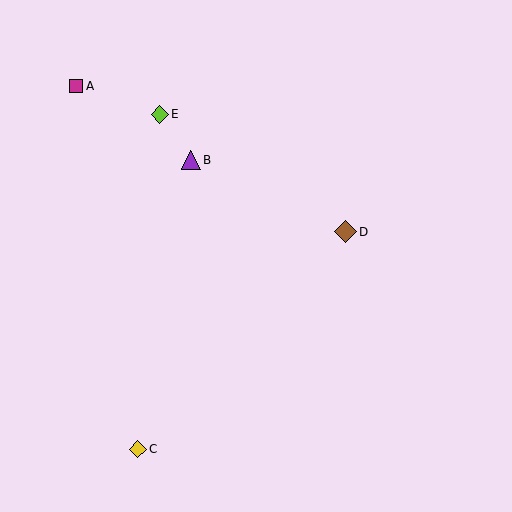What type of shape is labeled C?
Shape C is a yellow diamond.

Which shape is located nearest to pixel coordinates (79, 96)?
The magenta square (labeled A) at (76, 86) is nearest to that location.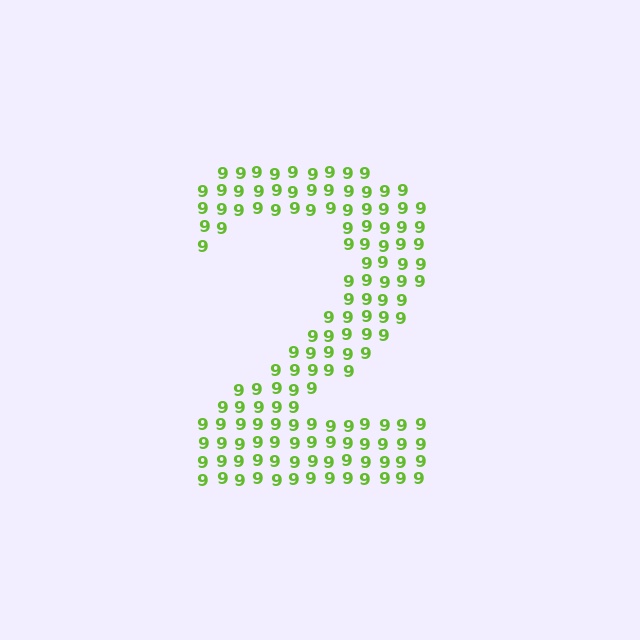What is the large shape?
The large shape is the digit 2.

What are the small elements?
The small elements are digit 9's.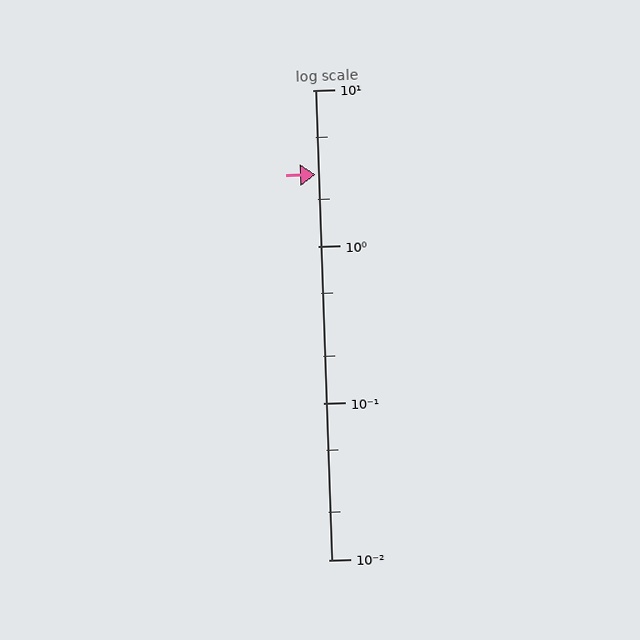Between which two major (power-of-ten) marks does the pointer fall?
The pointer is between 1 and 10.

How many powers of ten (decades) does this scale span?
The scale spans 3 decades, from 0.01 to 10.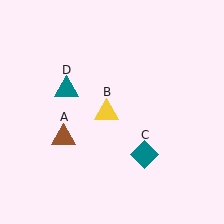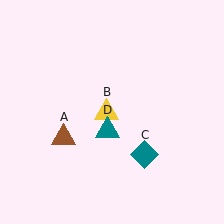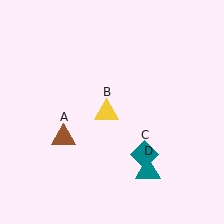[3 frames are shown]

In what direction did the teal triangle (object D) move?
The teal triangle (object D) moved down and to the right.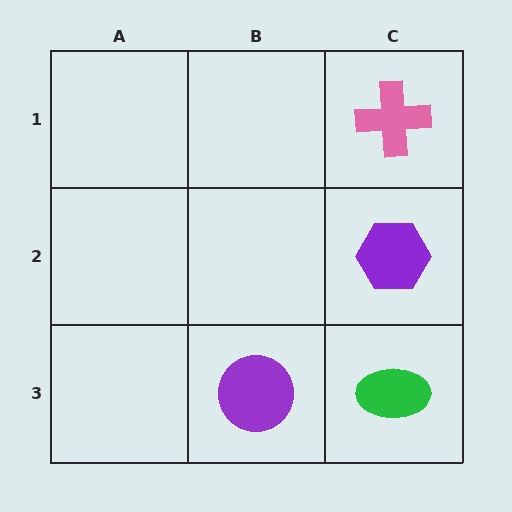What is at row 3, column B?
A purple circle.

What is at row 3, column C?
A green ellipse.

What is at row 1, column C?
A pink cross.